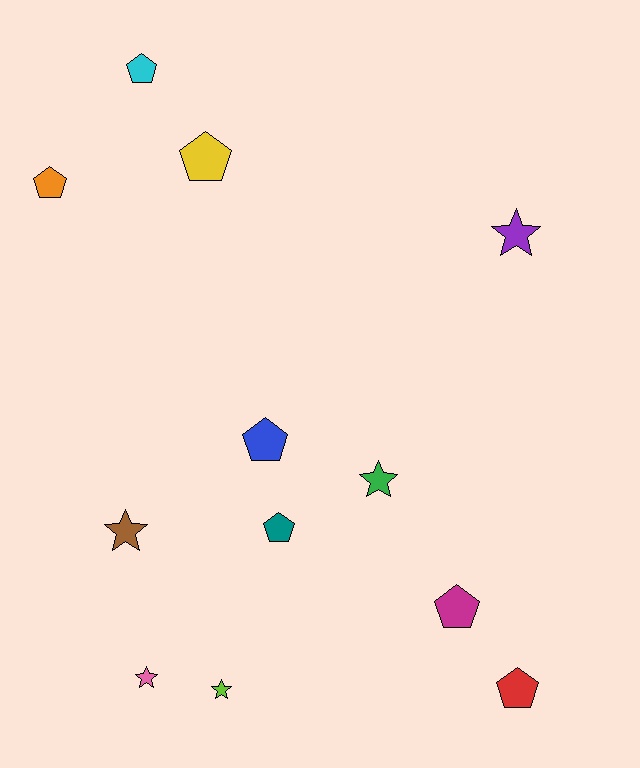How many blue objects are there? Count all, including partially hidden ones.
There is 1 blue object.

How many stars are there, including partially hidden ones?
There are 5 stars.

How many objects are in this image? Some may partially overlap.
There are 12 objects.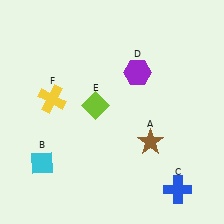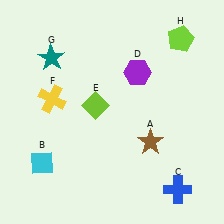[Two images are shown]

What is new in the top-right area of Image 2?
A lime pentagon (H) was added in the top-right area of Image 2.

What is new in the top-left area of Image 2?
A teal star (G) was added in the top-left area of Image 2.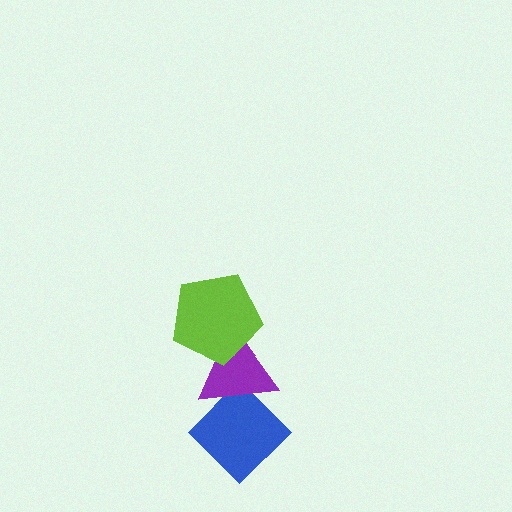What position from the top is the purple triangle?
The purple triangle is 2nd from the top.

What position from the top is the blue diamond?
The blue diamond is 3rd from the top.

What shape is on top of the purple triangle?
The lime pentagon is on top of the purple triangle.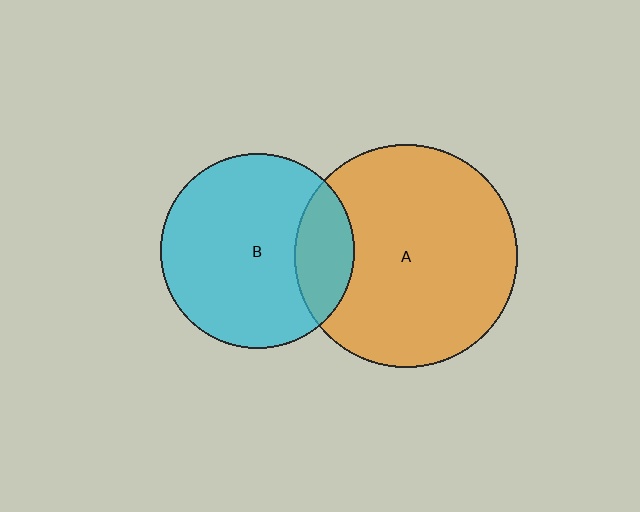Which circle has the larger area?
Circle A (orange).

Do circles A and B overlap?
Yes.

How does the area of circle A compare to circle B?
Approximately 1.3 times.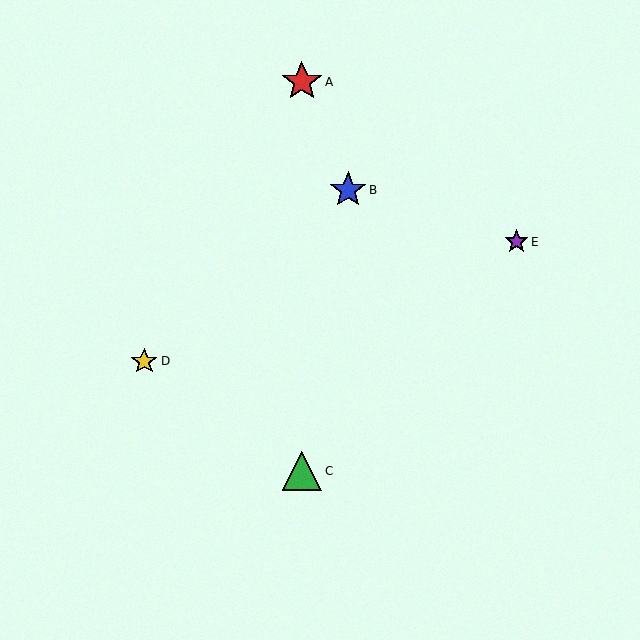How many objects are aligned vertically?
2 objects (A, C) are aligned vertically.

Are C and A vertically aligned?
Yes, both are at x≈302.